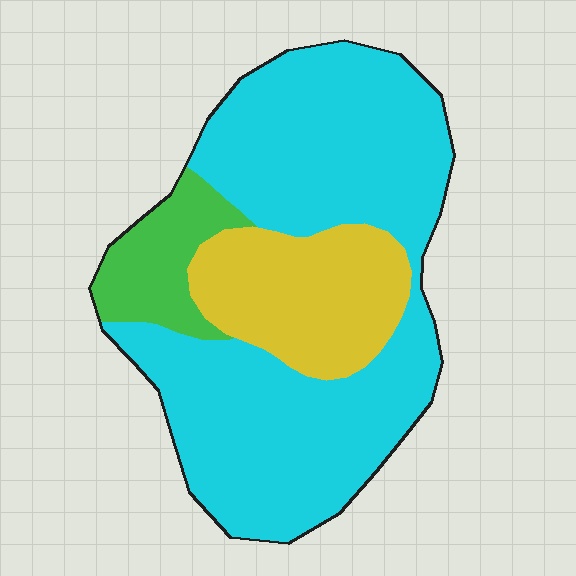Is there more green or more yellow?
Yellow.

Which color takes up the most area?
Cyan, at roughly 70%.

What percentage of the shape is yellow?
Yellow takes up about one fifth (1/5) of the shape.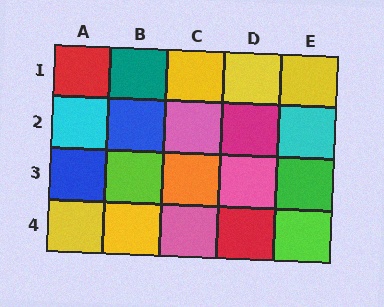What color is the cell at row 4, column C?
Pink.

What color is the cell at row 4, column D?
Red.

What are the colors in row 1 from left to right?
Red, teal, yellow, yellow, yellow.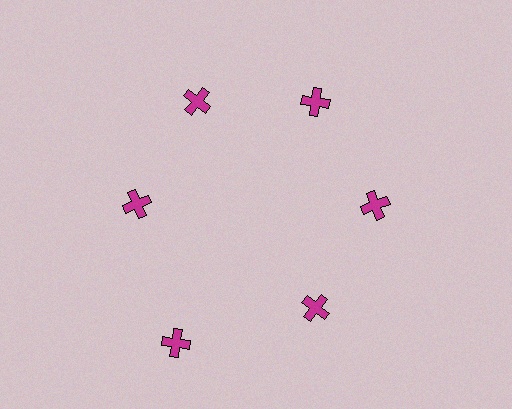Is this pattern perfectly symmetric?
No. The 6 magenta crosses are arranged in a ring, but one element near the 7 o'clock position is pushed outward from the center, breaking the 6-fold rotational symmetry.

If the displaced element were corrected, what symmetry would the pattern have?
It would have 6-fold rotational symmetry — the pattern would map onto itself every 60 degrees.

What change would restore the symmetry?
The symmetry would be restored by moving it inward, back onto the ring so that all 6 crosses sit at equal angles and equal distance from the center.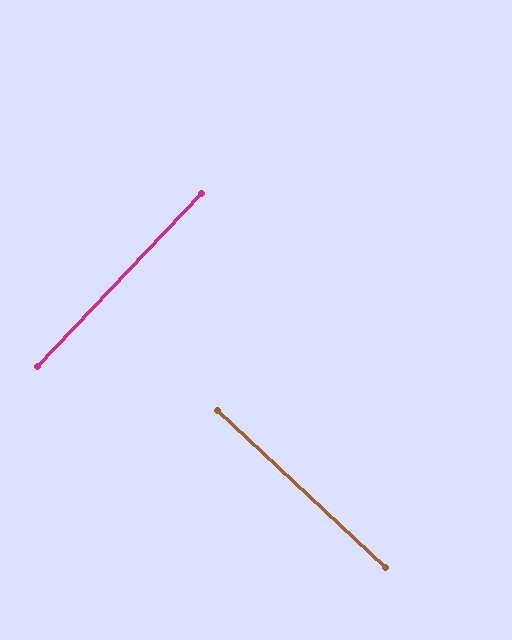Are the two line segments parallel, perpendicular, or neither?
Perpendicular — they meet at approximately 90°.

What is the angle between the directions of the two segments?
Approximately 90 degrees.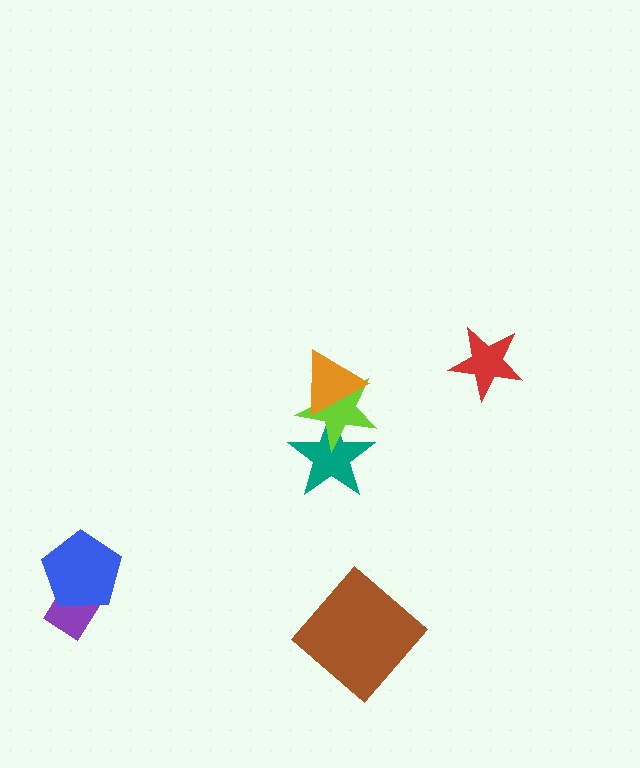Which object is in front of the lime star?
The orange triangle is in front of the lime star.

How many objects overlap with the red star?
0 objects overlap with the red star.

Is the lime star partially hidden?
Yes, it is partially covered by another shape.